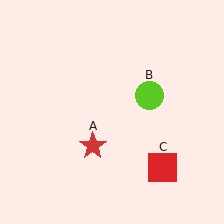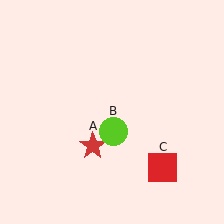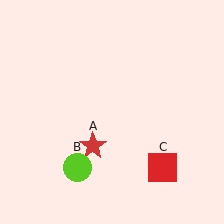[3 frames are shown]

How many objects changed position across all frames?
1 object changed position: lime circle (object B).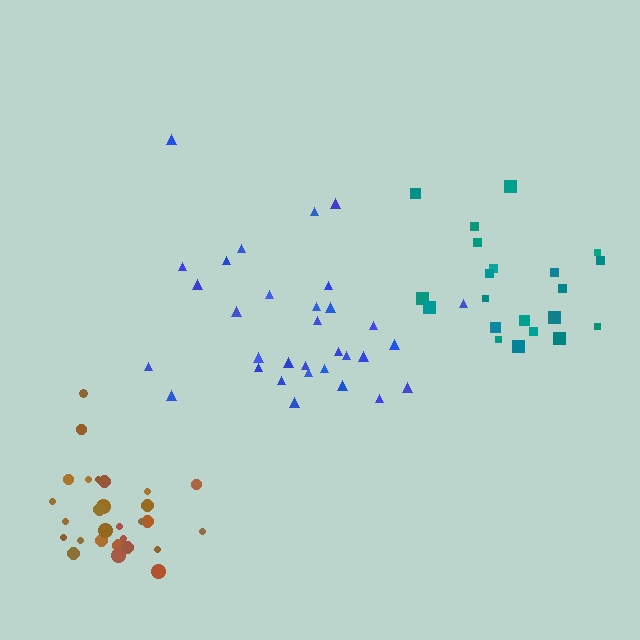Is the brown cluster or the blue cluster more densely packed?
Brown.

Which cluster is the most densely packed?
Brown.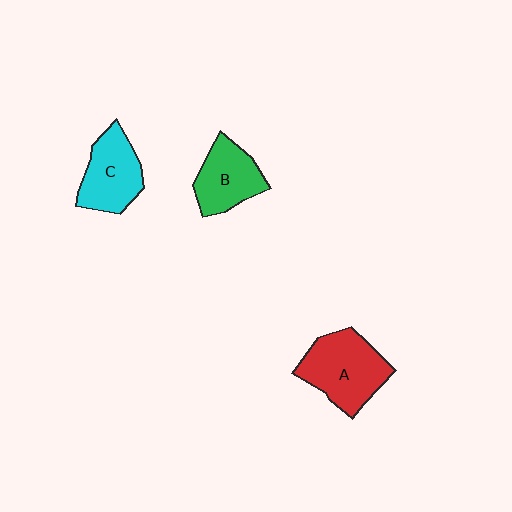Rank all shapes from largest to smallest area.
From largest to smallest: A (red), C (cyan), B (green).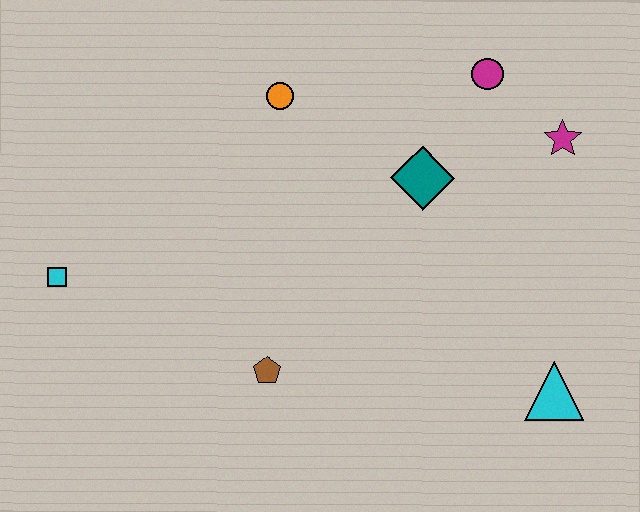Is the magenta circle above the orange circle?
Yes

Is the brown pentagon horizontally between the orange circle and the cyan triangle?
No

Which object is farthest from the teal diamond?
The cyan square is farthest from the teal diamond.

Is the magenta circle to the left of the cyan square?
No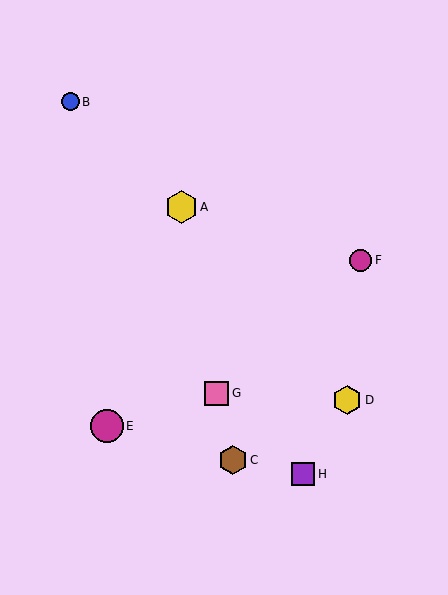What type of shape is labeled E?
Shape E is a magenta circle.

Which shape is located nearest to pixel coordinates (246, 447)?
The brown hexagon (labeled C) at (233, 460) is nearest to that location.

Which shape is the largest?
The magenta circle (labeled E) is the largest.